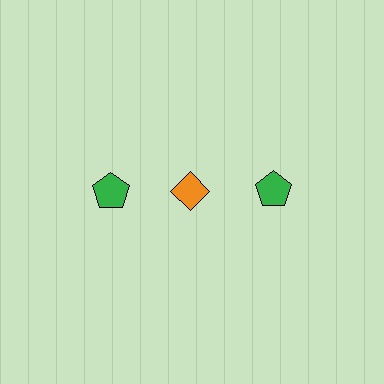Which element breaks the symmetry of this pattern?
The orange diamond in the top row, second from left column breaks the symmetry. All other shapes are green pentagons.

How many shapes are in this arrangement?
There are 3 shapes arranged in a grid pattern.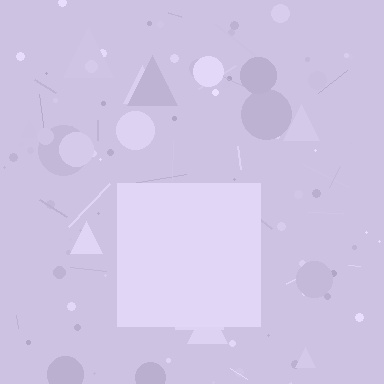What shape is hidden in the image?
A square is hidden in the image.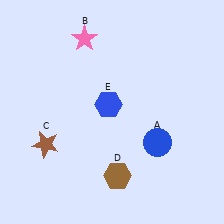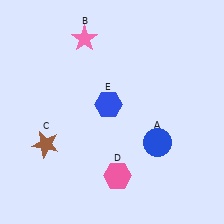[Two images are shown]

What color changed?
The hexagon (D) changed from brown in Image 1 to pink in Image 2.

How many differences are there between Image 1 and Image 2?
There is 1 difference between the two images.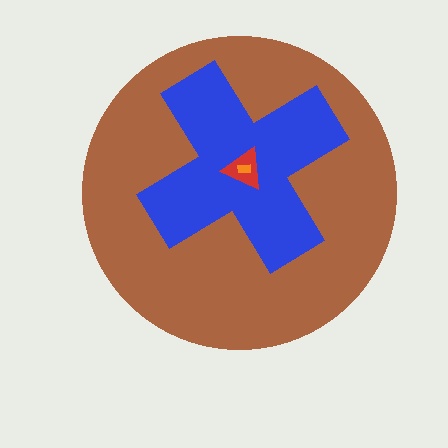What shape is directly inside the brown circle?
The blue cross.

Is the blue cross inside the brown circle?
Yes.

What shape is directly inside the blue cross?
The red triangle.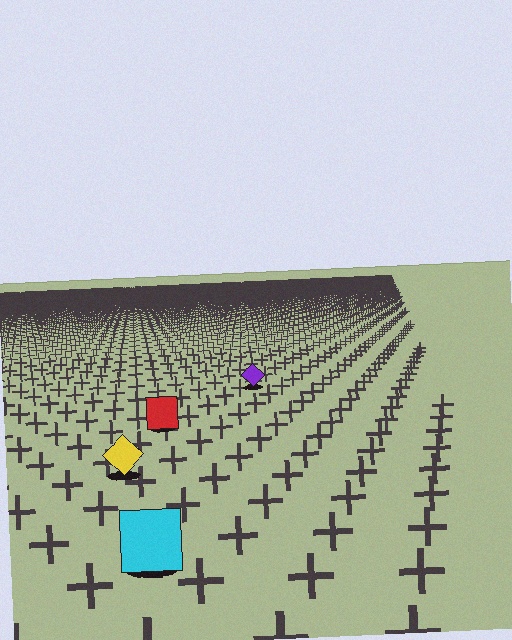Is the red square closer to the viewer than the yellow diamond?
No. The yellow diamond is closer — you can tell from the texture gradient: the ground texture is coarser near it.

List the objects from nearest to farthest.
From nearest to farthest: the cyan square, the yellow diamond, the red square, the purple diamond.